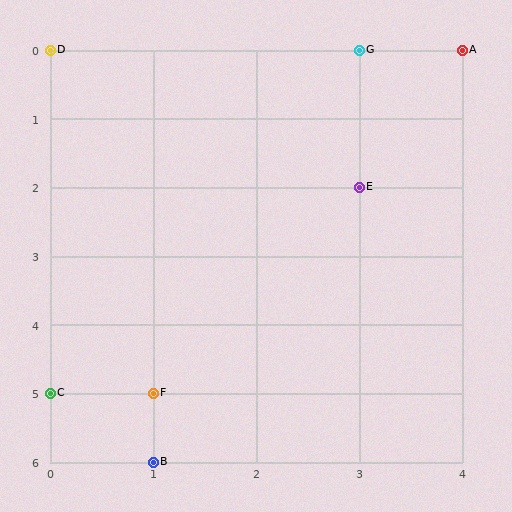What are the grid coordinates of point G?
Point G is at grid coordinates (3, 0).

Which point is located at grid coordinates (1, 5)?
Point F is at (1, 5).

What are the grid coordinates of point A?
Point A is at grid coordinates (4, 0).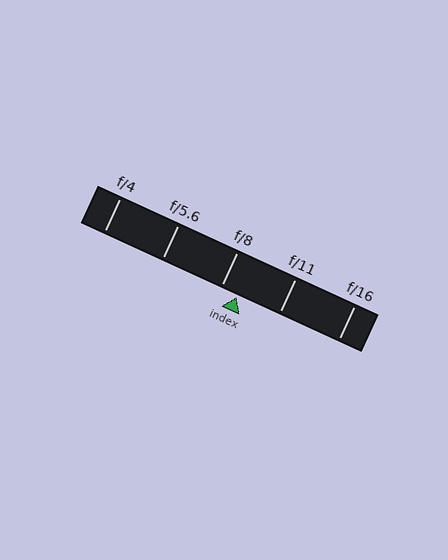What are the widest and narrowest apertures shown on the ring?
The widest aperture shown is f/4 and the narrowest is f/16.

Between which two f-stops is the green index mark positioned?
The index mark is between f/8 and f/11.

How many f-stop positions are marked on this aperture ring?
There are 5 f-stop positions marked.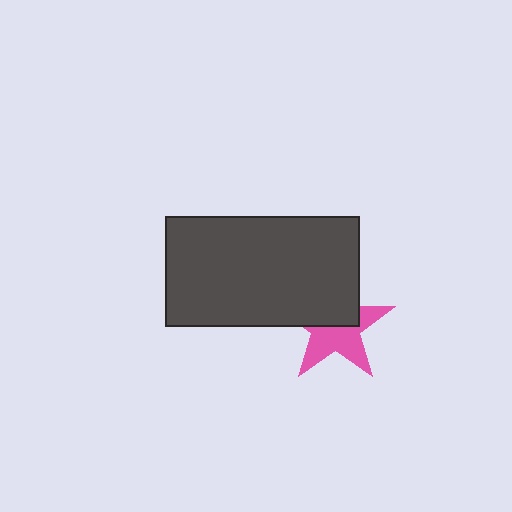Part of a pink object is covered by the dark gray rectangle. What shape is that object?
It is a star.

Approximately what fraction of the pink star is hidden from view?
Roughly 47% of the pink star is hidden behind the dark gray rectangle.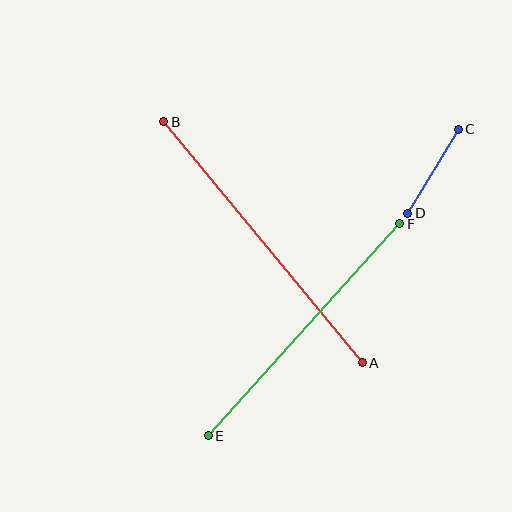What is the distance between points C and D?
The distance is approximately 98 pixels.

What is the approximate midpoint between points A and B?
The midpoint is at approximately (263, 242) pixels.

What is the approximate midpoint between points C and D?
The midpoint is at approximately (433, 171) pixels.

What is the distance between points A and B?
The distance is approximately 312 pixels.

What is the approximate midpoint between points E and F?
The midpoint is at approximately (304, 330) pixels.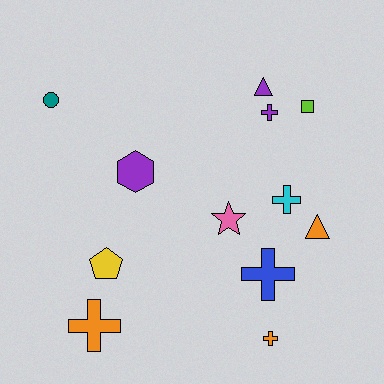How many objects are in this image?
There are 12 objects.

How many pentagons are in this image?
There is 1 pentagon.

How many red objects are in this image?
There are no red objects.